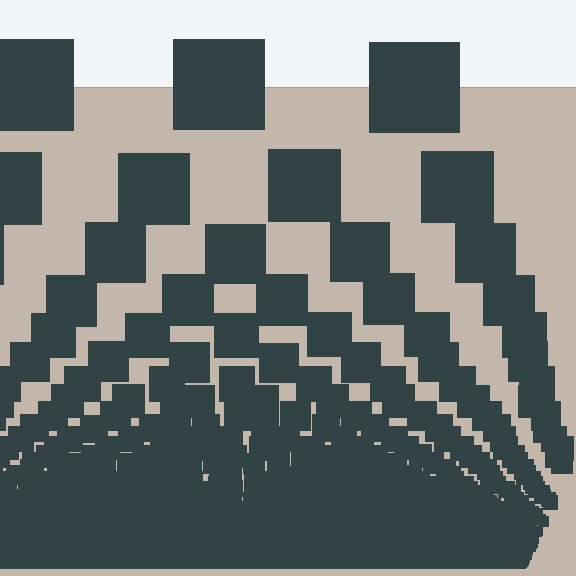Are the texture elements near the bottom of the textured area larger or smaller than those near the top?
Smaller. The gradient is inverted — elements near the bottom are smaller and denser.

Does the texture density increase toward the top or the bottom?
Density increases toward the bottom.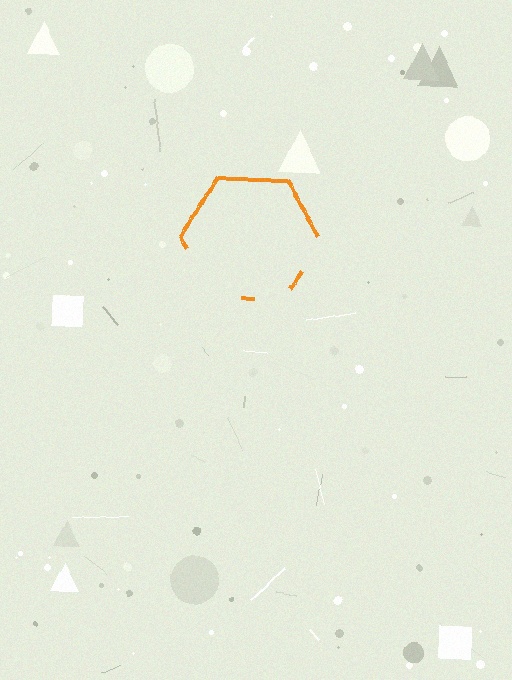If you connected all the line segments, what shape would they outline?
They would outline a hexagon.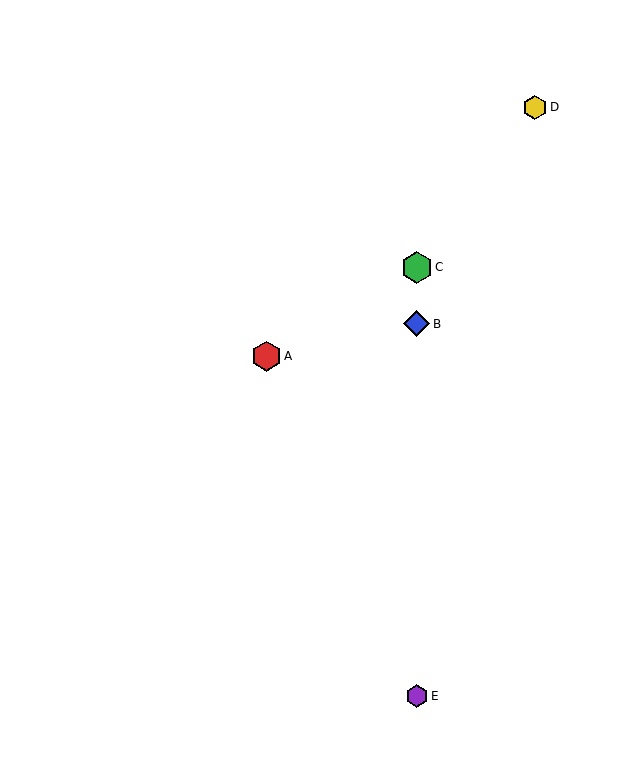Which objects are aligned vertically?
Objects B, C, E are aligned vertically.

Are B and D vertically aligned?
No, B is at x≈417 and D is at x≈535.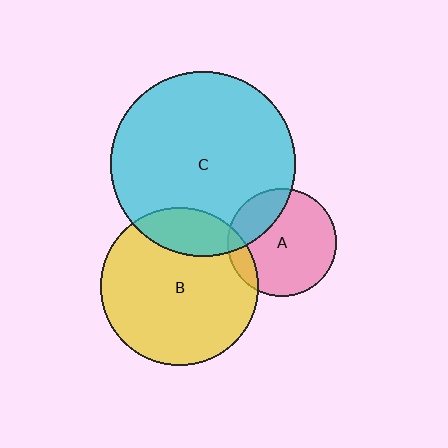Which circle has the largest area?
Circle C (cyan).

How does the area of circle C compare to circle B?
Approximately 1.4 times.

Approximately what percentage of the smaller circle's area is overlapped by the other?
Approximately 10%.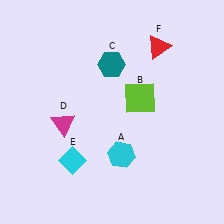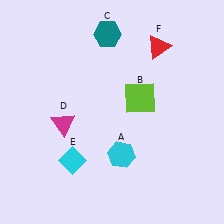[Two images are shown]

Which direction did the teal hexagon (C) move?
The teal hexagon (C) moved up.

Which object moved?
The teal hexagon (C) moved up.